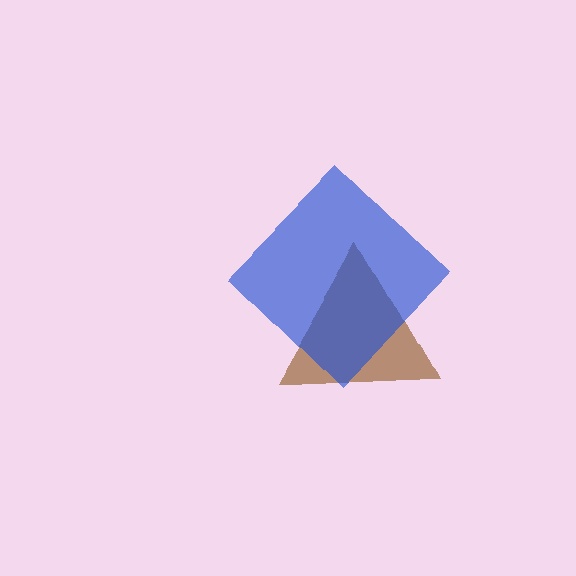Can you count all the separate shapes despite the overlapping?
Yes, there are 2 separate shapes.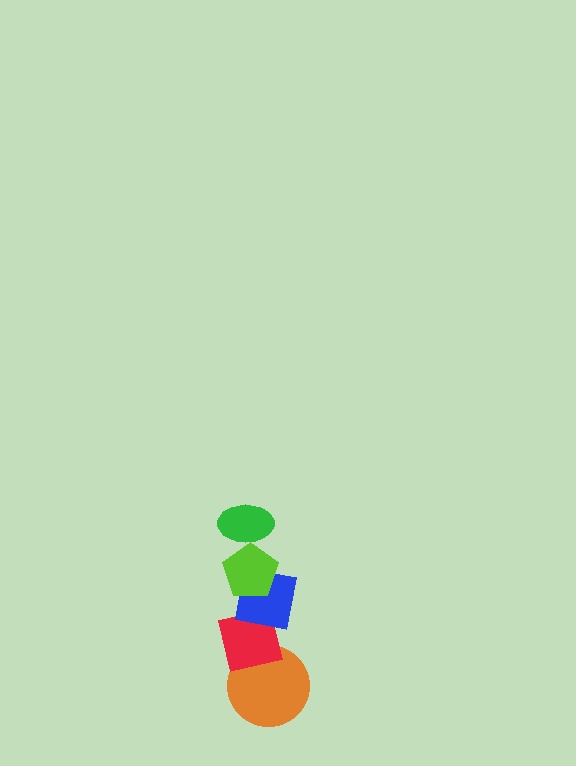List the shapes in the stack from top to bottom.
From top to bottom: the green ellipse, the lime pentagon, the blue square, the red square, the orange circle.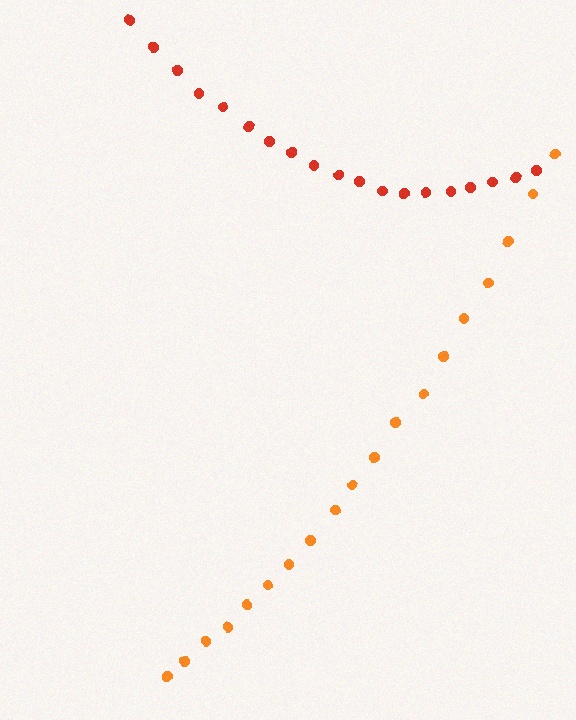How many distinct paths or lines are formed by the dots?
There are 2 distinct paths.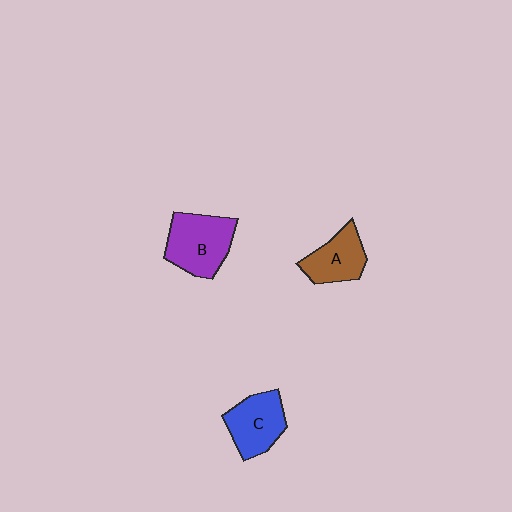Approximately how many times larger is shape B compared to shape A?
Approximately 1.4 times.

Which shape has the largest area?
Shape B (purple).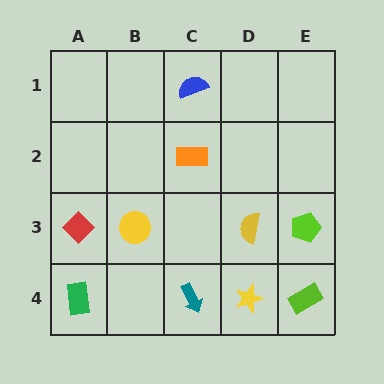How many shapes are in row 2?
1 shape.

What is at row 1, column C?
A blue semicircle.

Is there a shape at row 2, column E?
No, that cell is empty.